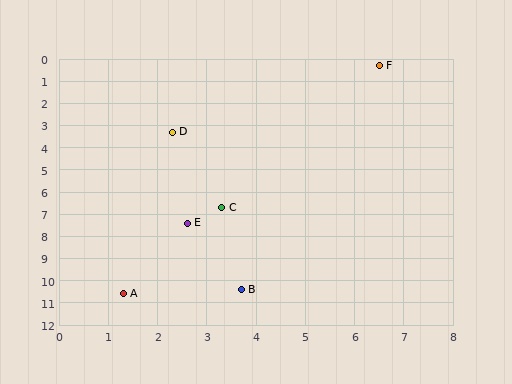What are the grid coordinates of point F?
Point F is at approximately (6.5, 0.3).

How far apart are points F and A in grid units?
Points F and A are about 11.5 grid units apart.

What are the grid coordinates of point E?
Point E is at approximately (2.6, 7.4).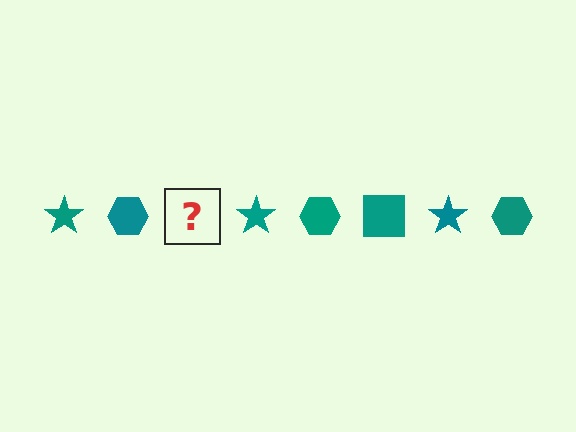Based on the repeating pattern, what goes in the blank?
The blank should be a teal square.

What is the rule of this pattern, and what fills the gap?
The rule is that the pattern cycles through star, hexagon, square shapes in teal. The gap should be filled with a teal square.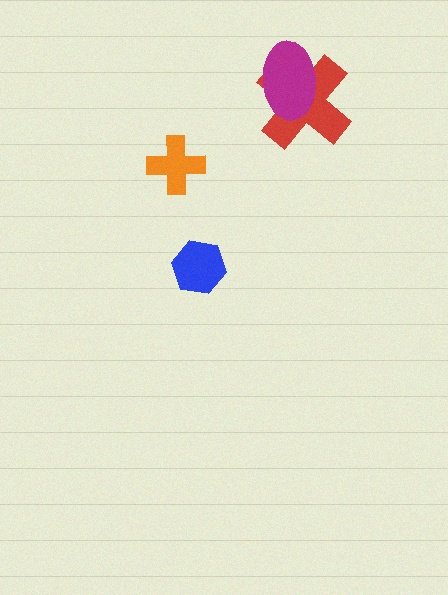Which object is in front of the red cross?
The magenta ellipse is in front of the red cross.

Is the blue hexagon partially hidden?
No, no other shape covers it.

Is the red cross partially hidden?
Yes, it is partially covered by another shape.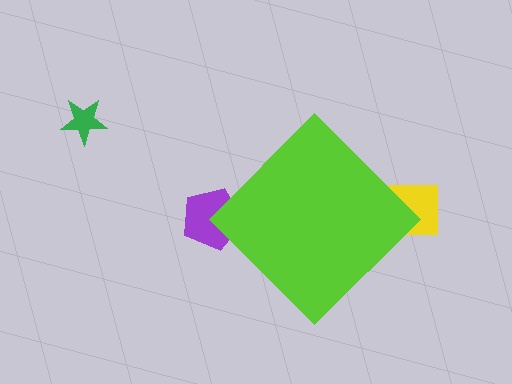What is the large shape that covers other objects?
A lime diamond.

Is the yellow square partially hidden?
Yes, the yellow square is partially hidden behind the lime diamond.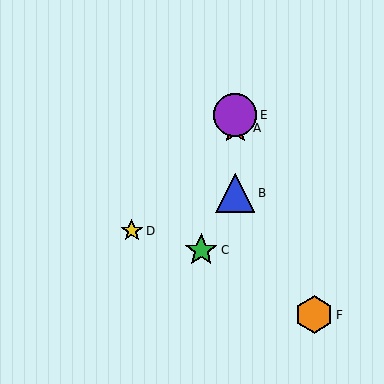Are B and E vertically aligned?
Yes, both are at x≈235.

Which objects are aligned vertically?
Objects A, B, E are aligned vertically.